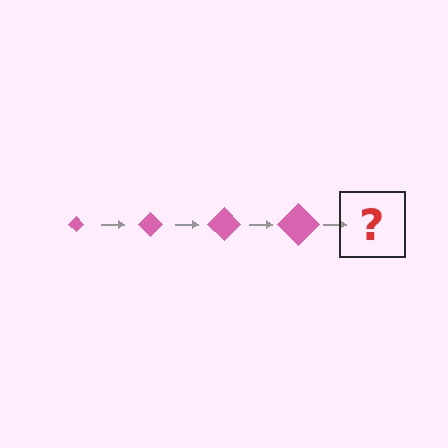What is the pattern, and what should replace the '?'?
The pattern is that the diamond gets progressively larger each step. The '?' should be a pink diamond, larger than the previous one.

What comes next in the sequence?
The next element should be a pink diamond, larger than the previous one.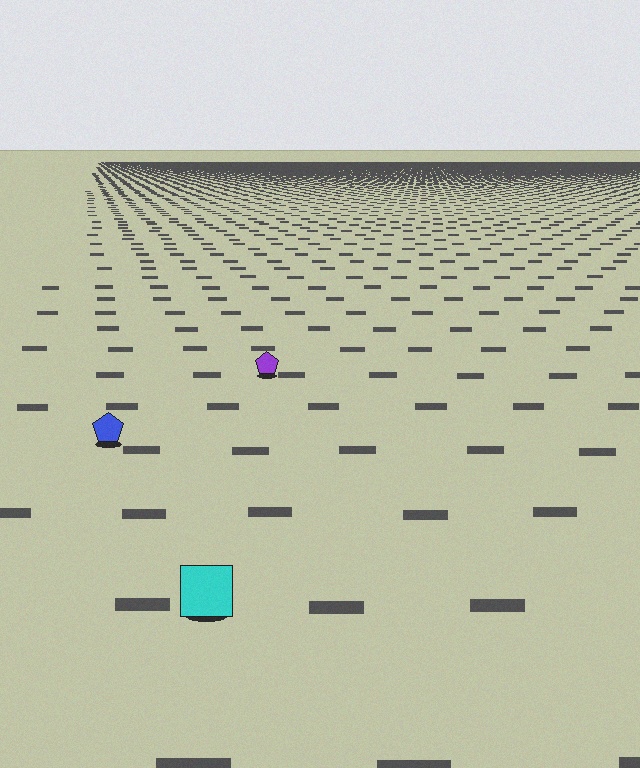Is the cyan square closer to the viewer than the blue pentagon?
Yes. The cyan square is closer — you can tell from the texture gradient: the ground texture is coarser near it.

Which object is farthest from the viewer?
The purple pentagon is farthest from the viewer. It appears smaller and the ground texture around it is denser.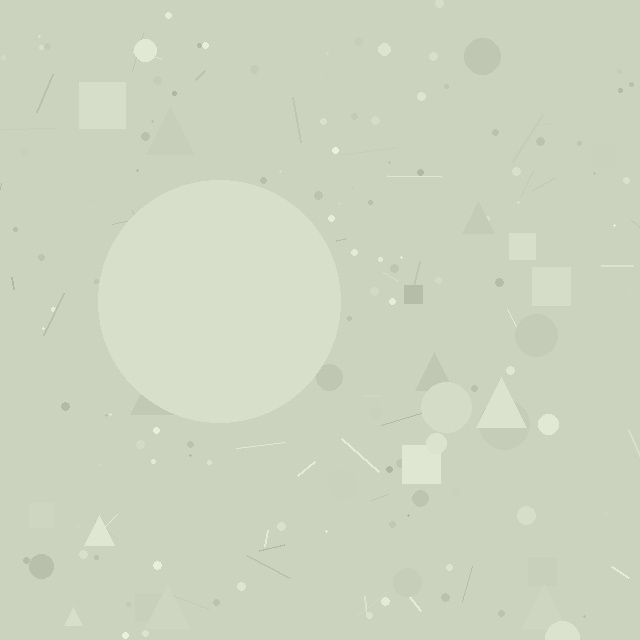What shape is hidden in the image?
A circle is hidden in the image.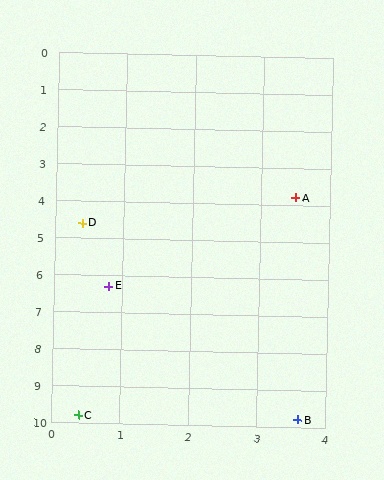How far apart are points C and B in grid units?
Points C and B are about 3.2 grid units apart.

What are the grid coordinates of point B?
Point B is at approximately (3.6, 9.8).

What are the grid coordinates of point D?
Point D is at approximately (0.4, 4.6).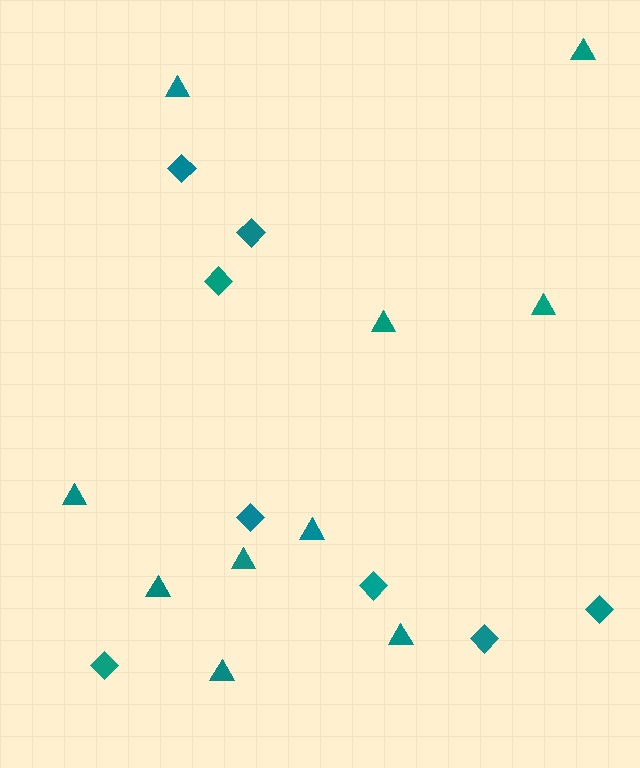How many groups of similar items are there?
There are 2 groups: one group of triangles (10) and one group of diamonds (8).